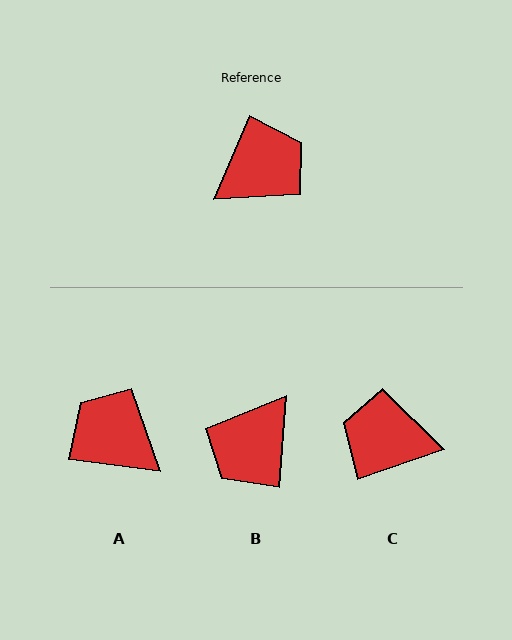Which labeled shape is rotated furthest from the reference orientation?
B, about 161 degrees away.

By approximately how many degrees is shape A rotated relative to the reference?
Approximately 106 degrees counter-clockwise.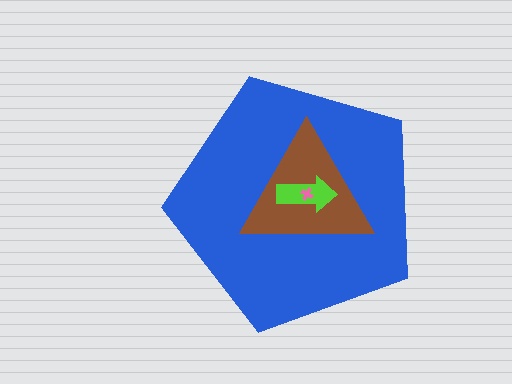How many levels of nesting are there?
4.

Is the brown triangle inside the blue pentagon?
Yes.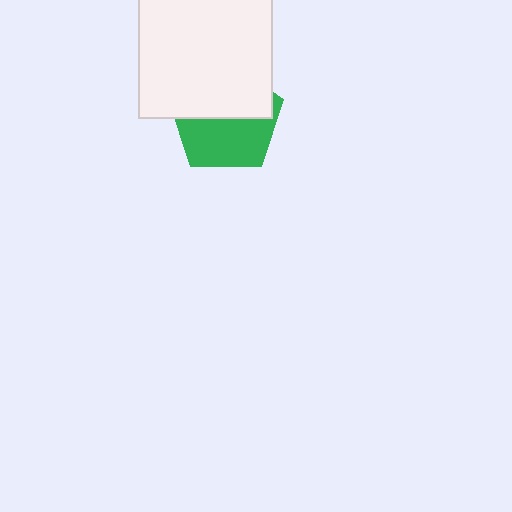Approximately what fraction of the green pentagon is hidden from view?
Roughly 51% of the green pentagon is hidden behind the white square.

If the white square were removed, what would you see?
You would see the complete green pentagon.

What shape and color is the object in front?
The object in front is a white square.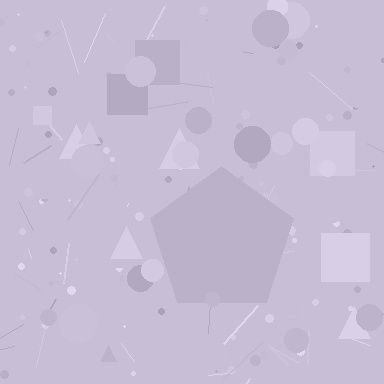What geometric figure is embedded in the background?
A pentagon is embedded in the background.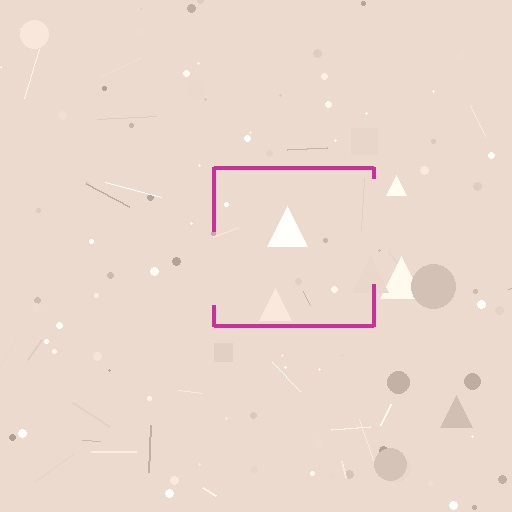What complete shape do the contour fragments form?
The contour fragments form a square.